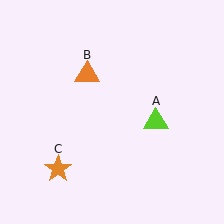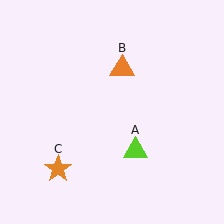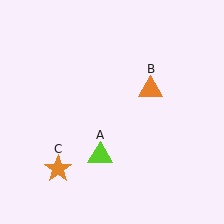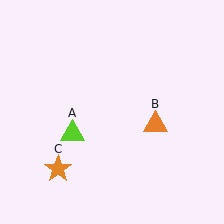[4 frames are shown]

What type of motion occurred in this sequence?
The lime triangle (object A), orange triangle (object B) rotated clockwise around the center of the scene.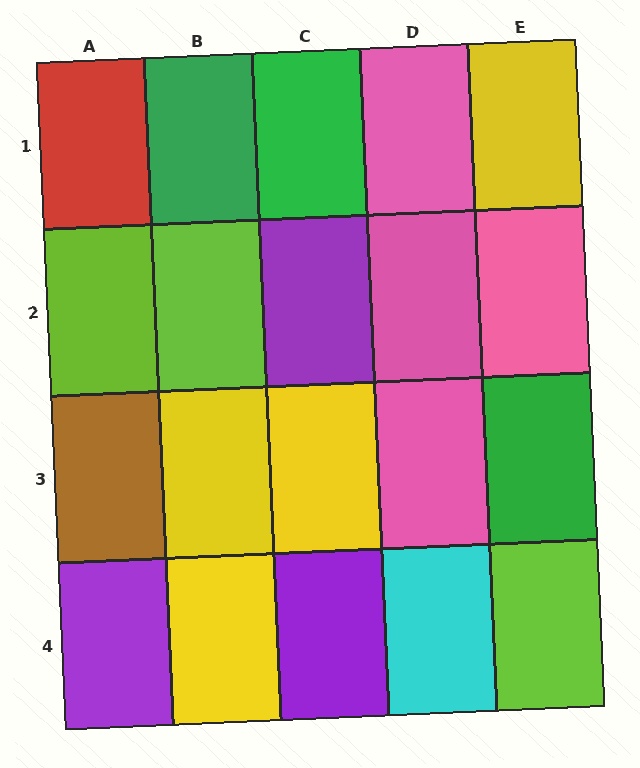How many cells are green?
3 cells are green.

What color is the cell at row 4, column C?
Purple.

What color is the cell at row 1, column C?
Green.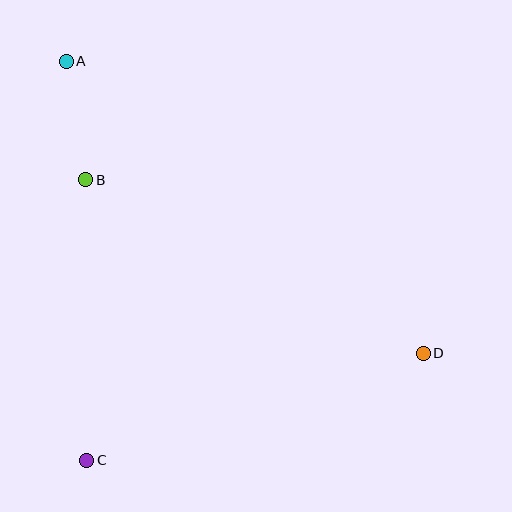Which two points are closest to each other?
Points A and B are closest to each other.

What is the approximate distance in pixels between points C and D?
The distance between C and D is approximately 353 pixels.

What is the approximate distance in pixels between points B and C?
The distance between B and C is approximately 281 pixels.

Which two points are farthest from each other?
Points A and D are farthest from each other.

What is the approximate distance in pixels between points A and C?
The distance between A and C is approximately 400 pixels.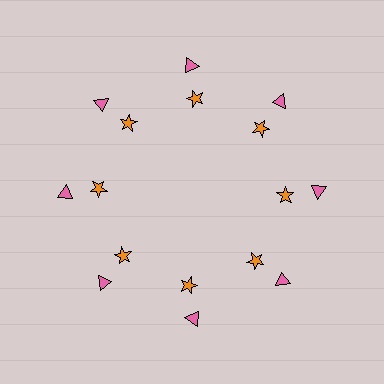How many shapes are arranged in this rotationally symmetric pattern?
There are 16 shapes, arranged in 8 groups of 2.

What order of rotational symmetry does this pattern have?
This pattern has 8-fold rotational symmetry.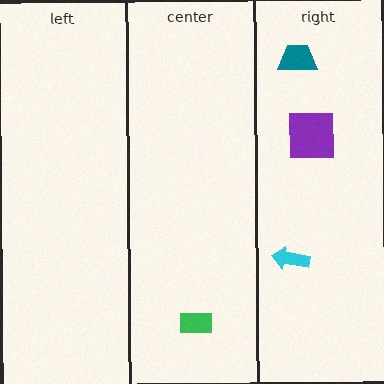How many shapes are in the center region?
1.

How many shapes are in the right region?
3.